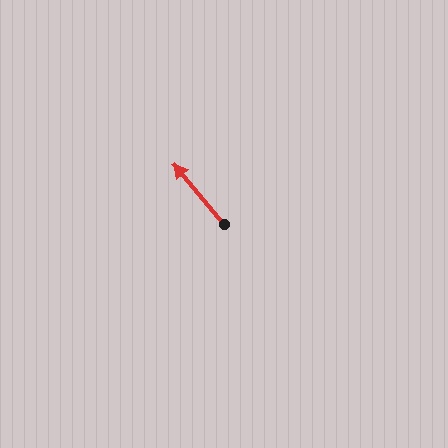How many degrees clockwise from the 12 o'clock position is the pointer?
Approximately 320 degrees.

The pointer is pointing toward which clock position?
Roughly 11 o'clock.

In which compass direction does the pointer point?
Northwest.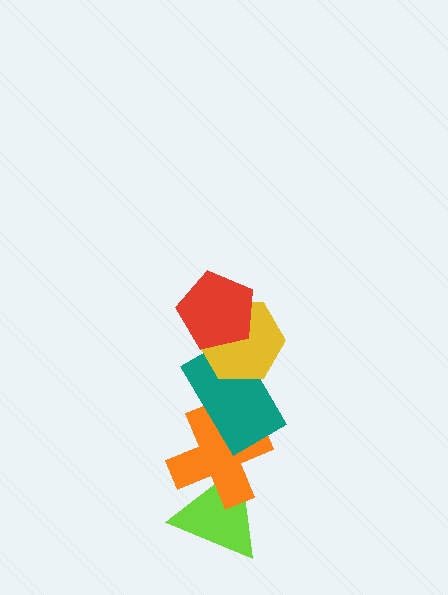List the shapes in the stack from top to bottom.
From top to bottom: the red pentagon, the yellow hexagon, the teal rectangle, the orange cross, the lime triangle.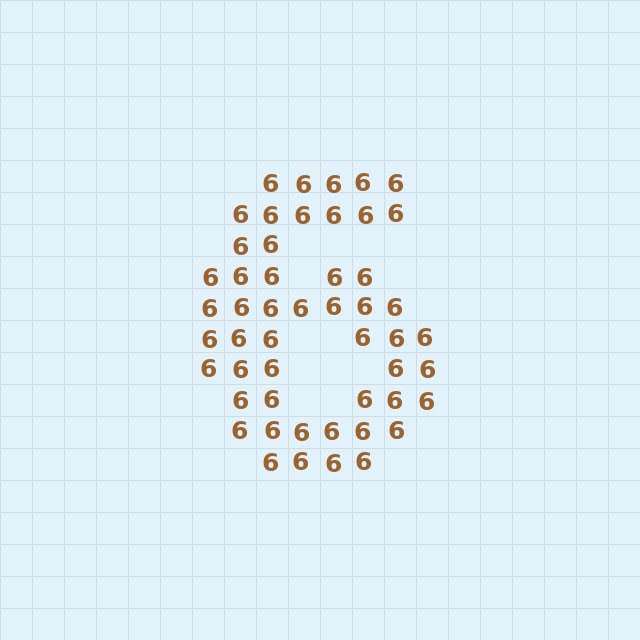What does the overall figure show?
The overall figure shows the digit 6.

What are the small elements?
The small elements are digit 6's.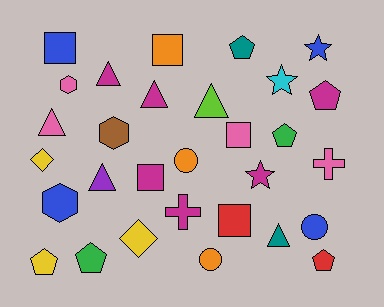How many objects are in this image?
There are 30 objects.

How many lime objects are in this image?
There is 1 lime object.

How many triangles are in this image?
There are 6 triangles.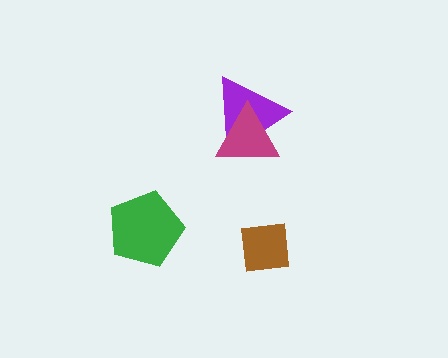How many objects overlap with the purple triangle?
1 object overlaps with the purple triangle.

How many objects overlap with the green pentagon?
0 objects overlap with the green pentagon.